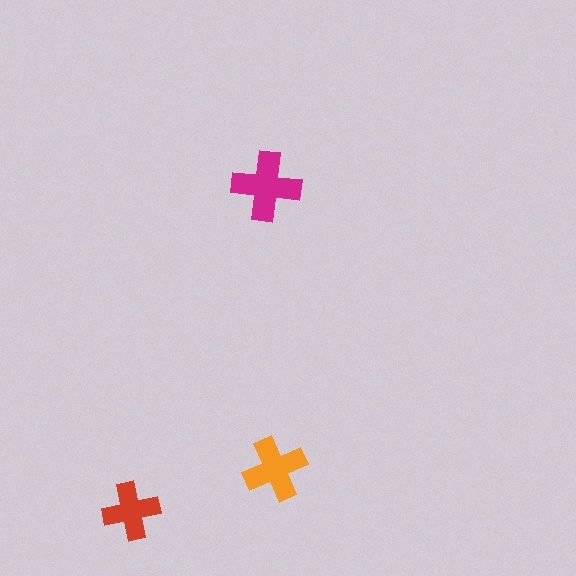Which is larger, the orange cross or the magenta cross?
The magenta one.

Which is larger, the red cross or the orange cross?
The orange one.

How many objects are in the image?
There are 3 objects in the image.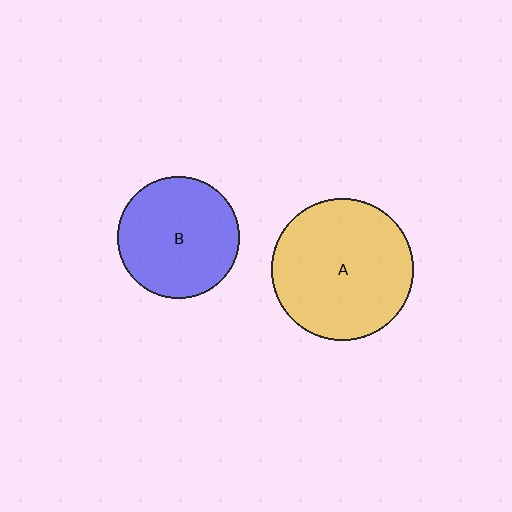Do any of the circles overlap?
No, none of the circles overlap.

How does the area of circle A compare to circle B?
Approximately 1.3 times.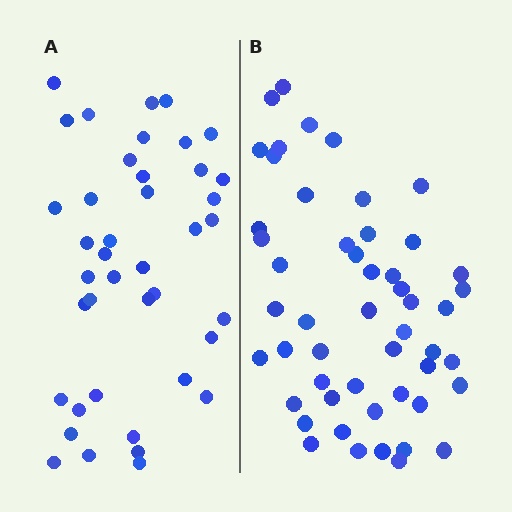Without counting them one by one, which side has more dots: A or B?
Region B (the right region) has more dots.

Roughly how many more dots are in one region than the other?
Region B has roughly 10 or so more dots than region A.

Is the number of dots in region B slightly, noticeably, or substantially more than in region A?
Region B has only slightly more — the two regions are fairly close. The ratio is roughly 1.2 to 1.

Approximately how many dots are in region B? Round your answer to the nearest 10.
About 50 dots. (The exact count is 51, which rounds to 50.)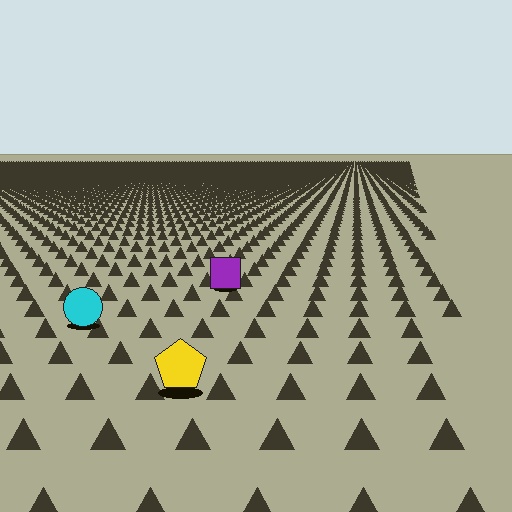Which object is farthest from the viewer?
The purple square is farthest from the viewer. It appears smaller and the ground texture around it is denser.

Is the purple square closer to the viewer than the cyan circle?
No. The cyan circle is closer — you can tell from the texture gradient: the ground texture is coarser near it.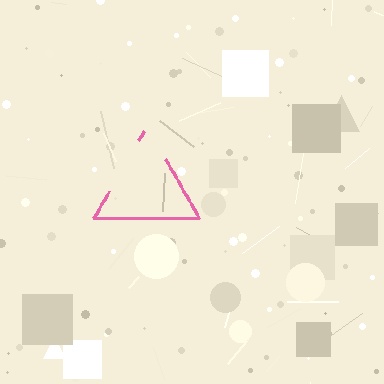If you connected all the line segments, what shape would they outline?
They would outline a triangle.